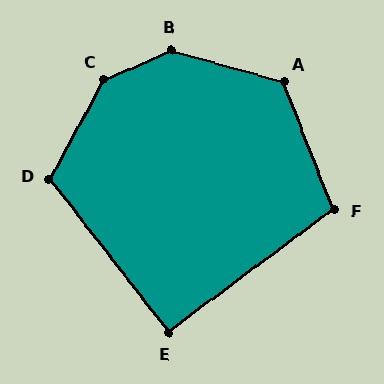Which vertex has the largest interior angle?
C, at approximately 142 degrees.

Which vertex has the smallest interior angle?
E, at approximately 91 degrees.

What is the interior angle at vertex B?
Approximately 141 degrees (obtuse).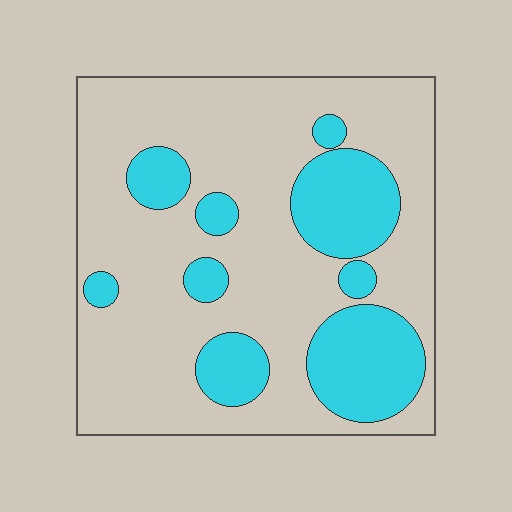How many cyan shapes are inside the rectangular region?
9.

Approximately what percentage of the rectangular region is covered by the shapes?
Approximately 25%.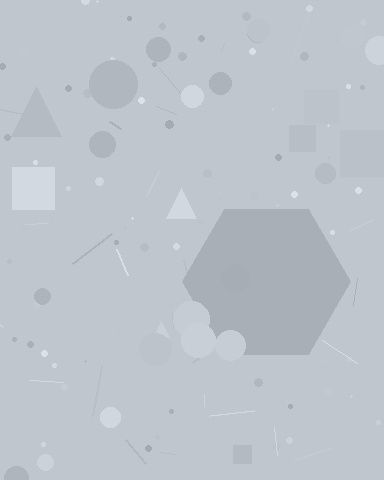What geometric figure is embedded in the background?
A hexagon is embedded in the background.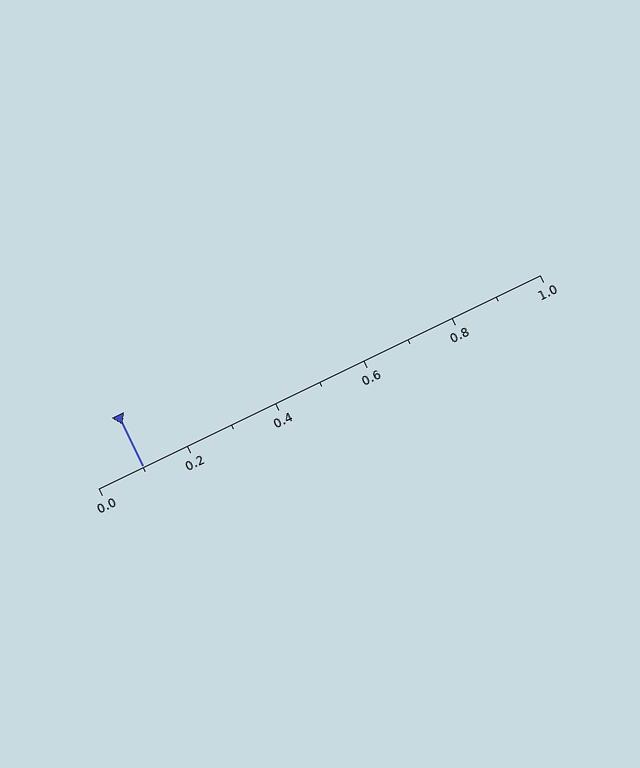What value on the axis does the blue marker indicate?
The marker indicates approximately 0.1.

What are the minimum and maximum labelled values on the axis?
The axis runs from 0.0 to 1.0.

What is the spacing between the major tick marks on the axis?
The major ticks are spaced 0.2 apart.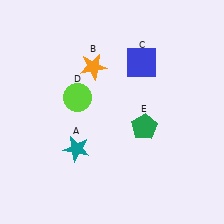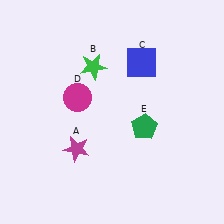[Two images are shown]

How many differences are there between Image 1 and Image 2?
There are 3 differences between the two images.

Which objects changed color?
A changed from teal to magenta. B changed from orange to green. D changed from lime to magenta.